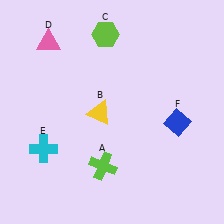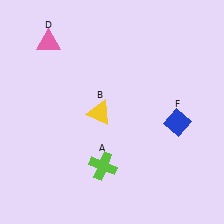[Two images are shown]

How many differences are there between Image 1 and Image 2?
There are 2 differences between the two images.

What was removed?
The lime hexagon (C), the cyan cross (E) were removed in Image 2.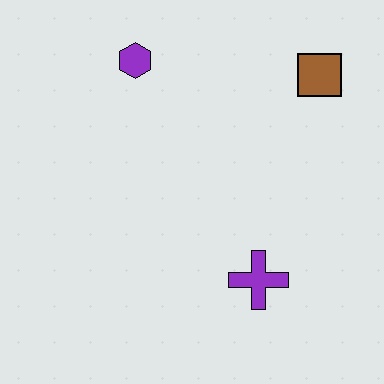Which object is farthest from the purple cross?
The purple hexagon is farthest from the purple cross.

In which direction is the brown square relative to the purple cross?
The brown square is above the purple cross.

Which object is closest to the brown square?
The purple hexagon is closest to the brown square.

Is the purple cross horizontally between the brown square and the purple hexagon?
Yes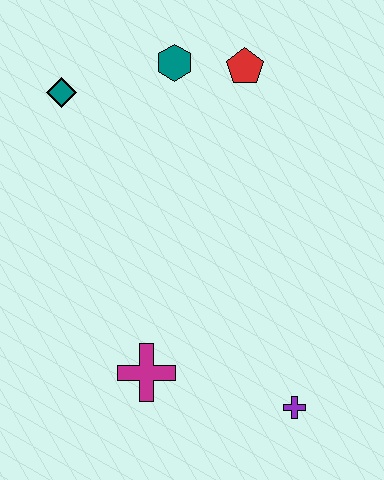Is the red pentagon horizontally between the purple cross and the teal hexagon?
Yes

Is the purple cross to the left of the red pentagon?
No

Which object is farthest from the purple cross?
The teal diamond is farthest from the purple cross.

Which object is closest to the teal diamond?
The teal hexagon is closest to the teal diamond.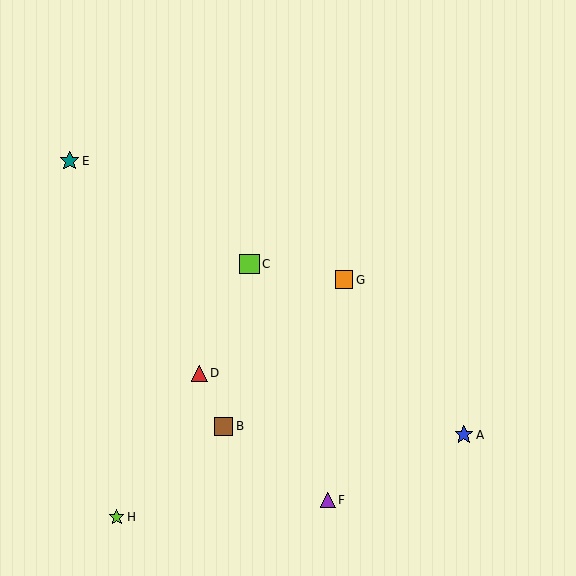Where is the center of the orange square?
The center of the orange square is at (344, 280).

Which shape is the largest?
The lime square (labeled C) is the largest.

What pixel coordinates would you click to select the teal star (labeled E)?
Click at (69, 161) to select the teal star E.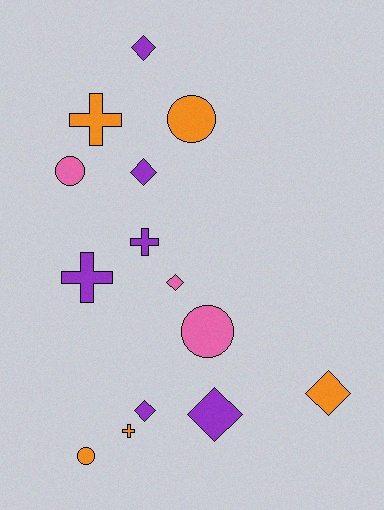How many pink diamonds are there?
There is 1 pink diamond.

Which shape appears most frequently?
Diamond, with 6 objects.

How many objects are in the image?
There are 14 objects.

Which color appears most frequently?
Purple, with 6 objects.